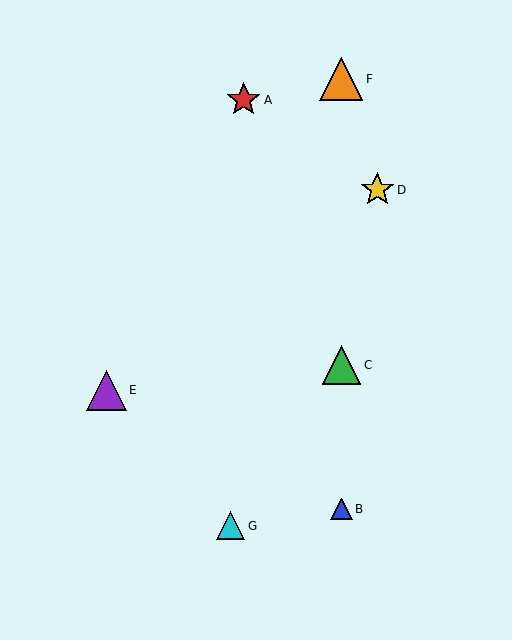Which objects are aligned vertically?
Objects B, C, F are aligned vertically.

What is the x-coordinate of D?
Object D is at x≈377.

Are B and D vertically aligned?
No, B is at x≈341 and D is at x≈377.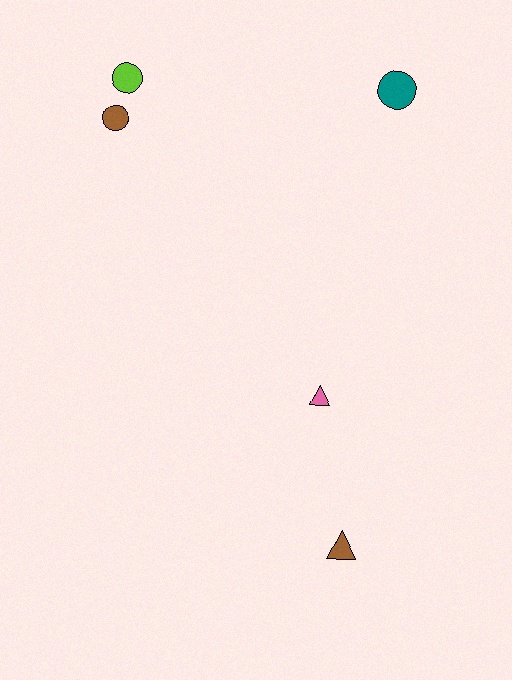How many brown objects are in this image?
There are 2 brown objects.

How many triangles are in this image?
There are 2 triangles.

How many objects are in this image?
There are 5 objects.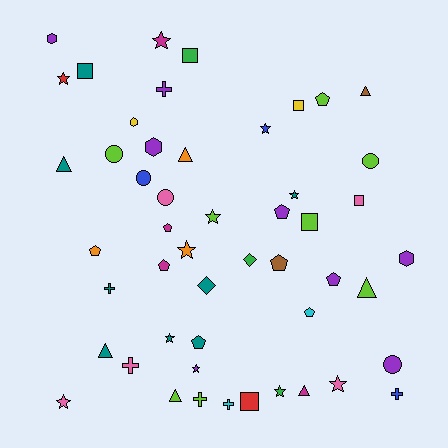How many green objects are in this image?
There are 3 green objects.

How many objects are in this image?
There are 50 objects.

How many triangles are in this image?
There are 7 triangles.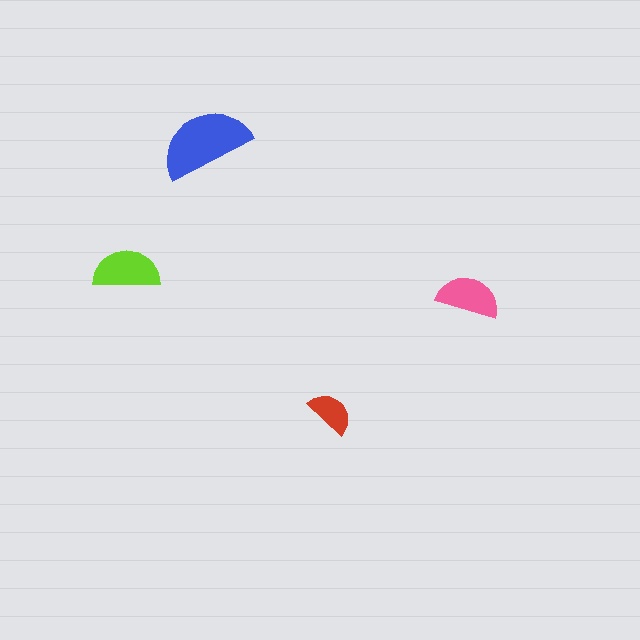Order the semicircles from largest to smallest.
the blue one, the lime one, the pink one, the red one.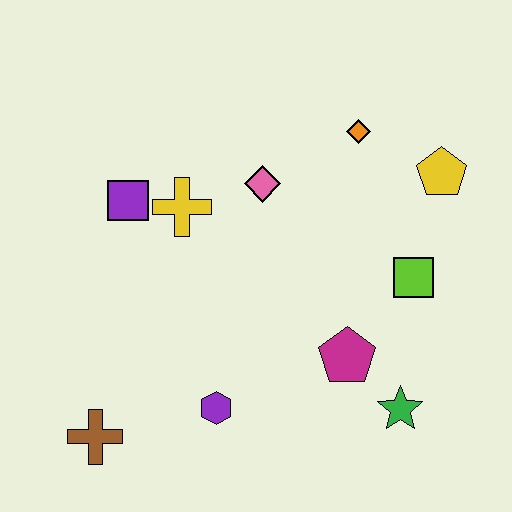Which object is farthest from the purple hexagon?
The yellow pentagon is farthest from the purple hexagon.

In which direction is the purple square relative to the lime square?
The purple square is to the left of the lime square.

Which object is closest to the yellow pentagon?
The orange diamond is closest to the yellow pentagon.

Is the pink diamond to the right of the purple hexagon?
Yes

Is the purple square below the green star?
No